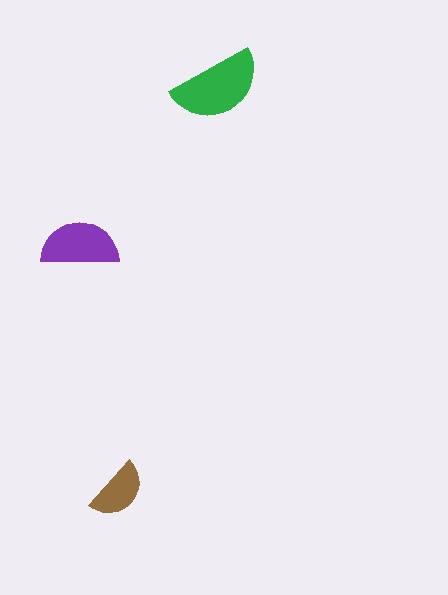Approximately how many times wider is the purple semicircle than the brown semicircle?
About 1.5 times wider.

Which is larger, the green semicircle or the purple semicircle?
The green one.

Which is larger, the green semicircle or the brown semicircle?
The green one.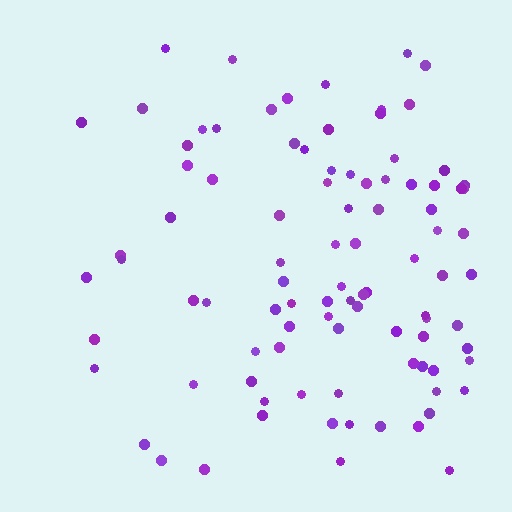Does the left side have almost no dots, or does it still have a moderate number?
Still a moderate number, just noticeably fewer than the right.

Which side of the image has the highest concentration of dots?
The right.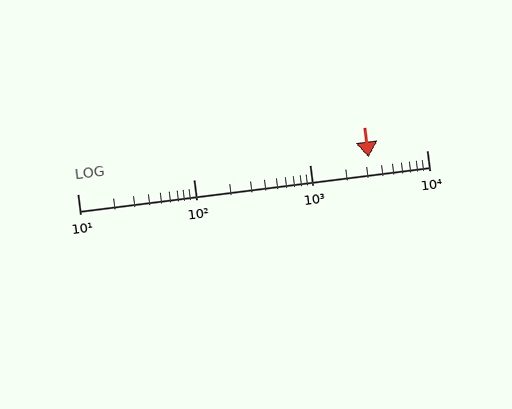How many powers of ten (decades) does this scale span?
The scale spans 3 decades, from 10 to 10000.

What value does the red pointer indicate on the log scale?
The pointer indicates approximately 3200.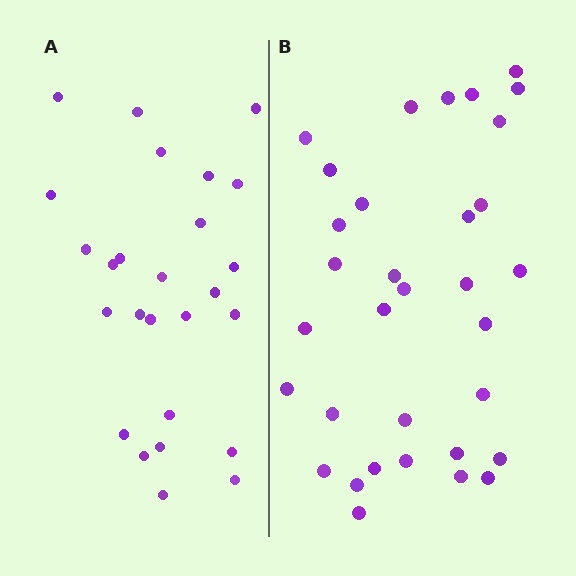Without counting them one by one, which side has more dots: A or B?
Region B (the right region) has more dots.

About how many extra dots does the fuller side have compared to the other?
Region B has roughly 8 or so more dots than region A.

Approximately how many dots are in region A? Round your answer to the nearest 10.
About 30 dots. (The exact count is 26, which rounds to 30.)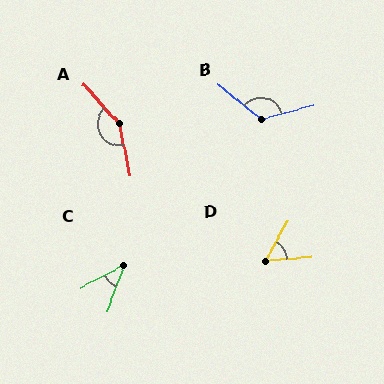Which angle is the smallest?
C, at approximately 42 degrees.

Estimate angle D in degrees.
Approximately 56 degrees.